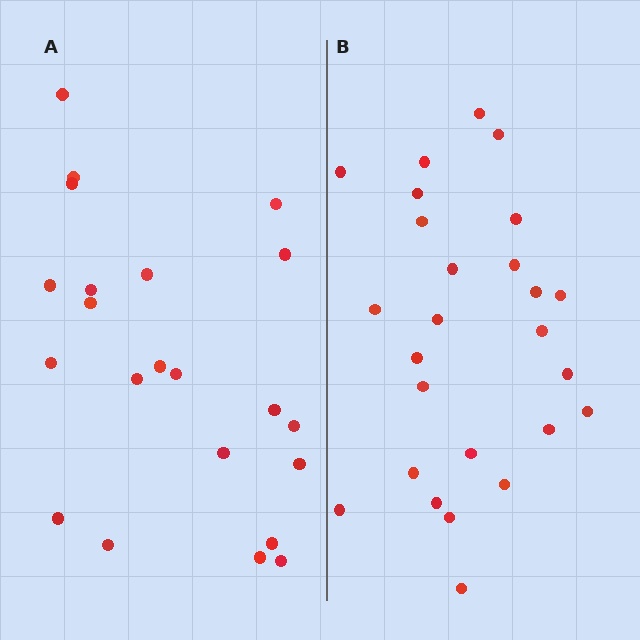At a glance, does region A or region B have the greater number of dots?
Region B (the right region) has more dots.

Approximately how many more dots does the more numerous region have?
Region B has about 4 more dots than region A.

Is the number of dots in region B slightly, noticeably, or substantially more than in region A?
Region B has only slightly more — the two regions are fairly close. The ratio is roughly 1.2 to 1.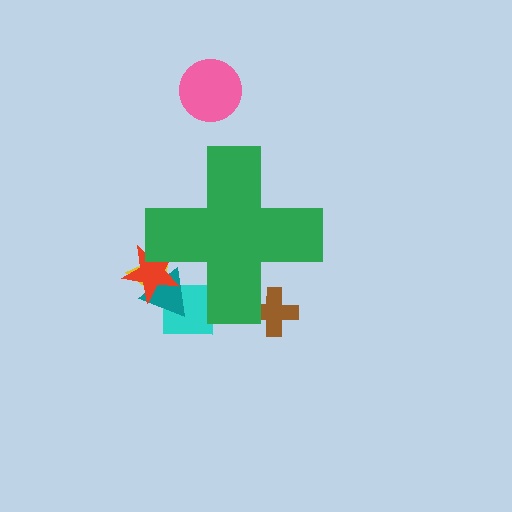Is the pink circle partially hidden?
No, the pink circle is fully visible.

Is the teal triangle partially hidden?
Yes, the teal triangle is partially hidden behind the green cross.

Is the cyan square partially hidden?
Yes, the cyan square is partially hidden behind the green cross.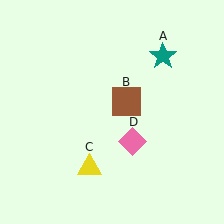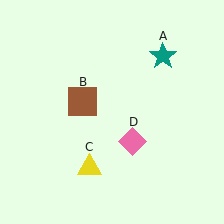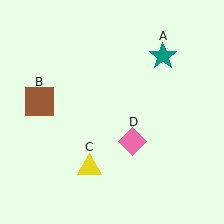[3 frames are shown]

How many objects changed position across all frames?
1 object changed position: brown square (object B).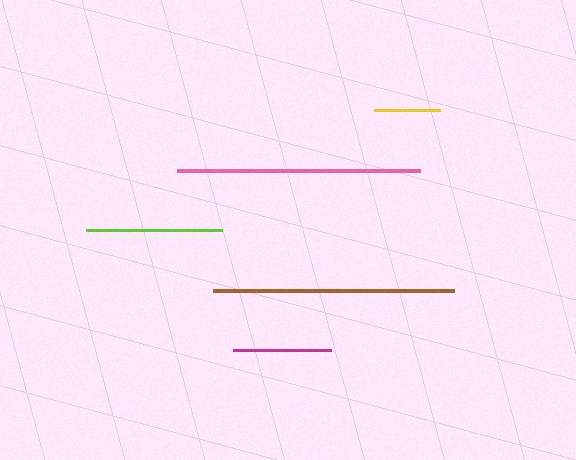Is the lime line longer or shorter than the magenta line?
The lime line is longer than the magenta line.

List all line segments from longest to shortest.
From longest to shortest: pink, brown, lime, magenta, yellow.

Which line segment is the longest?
The pink line is the longest at approximately 243 pixels.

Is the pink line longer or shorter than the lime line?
The pink line is longer than the lime line.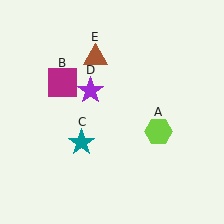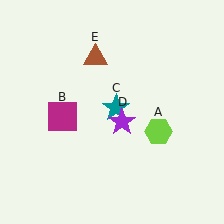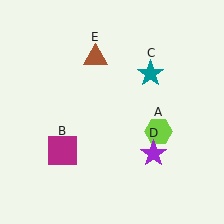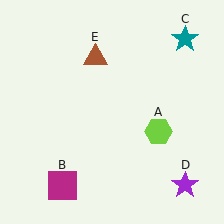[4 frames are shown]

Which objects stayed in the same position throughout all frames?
Lime hexagon (object A) and brown triangle (object E) remained stationary.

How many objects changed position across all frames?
3 objects changed position: magenta square (object B), teal star (object C), purple star (object D).